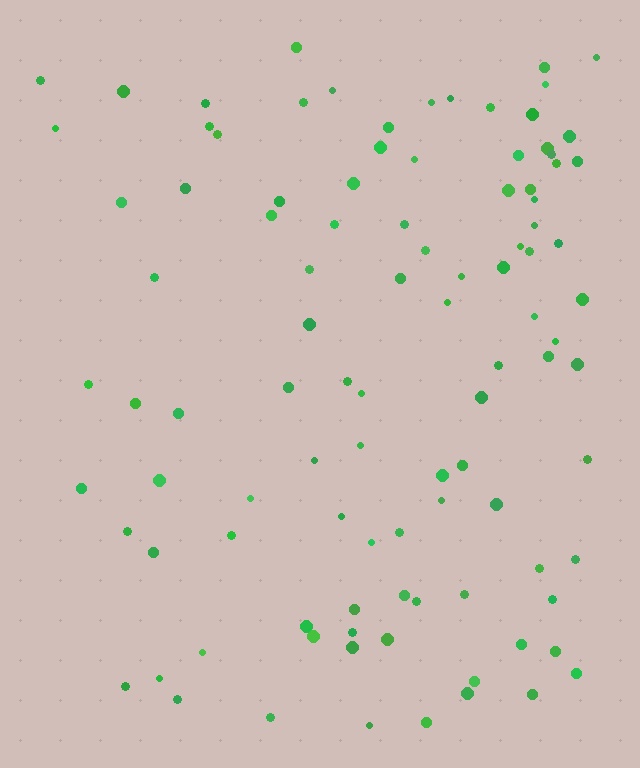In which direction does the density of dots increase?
From left to right, with the right side densest.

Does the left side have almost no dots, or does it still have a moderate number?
Still a moderate number, just noticeably fewer than the right.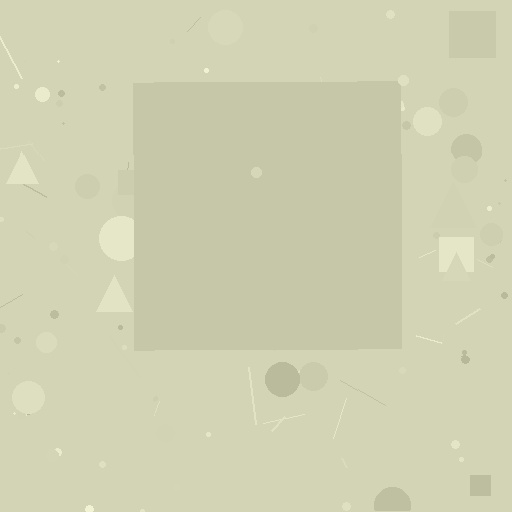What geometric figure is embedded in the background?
A square is embedded in the background.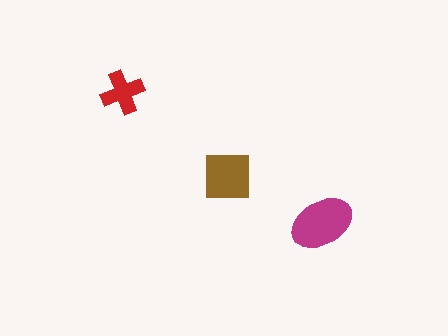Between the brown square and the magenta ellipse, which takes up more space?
The magenta ellipse.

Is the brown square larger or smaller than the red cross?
Larger.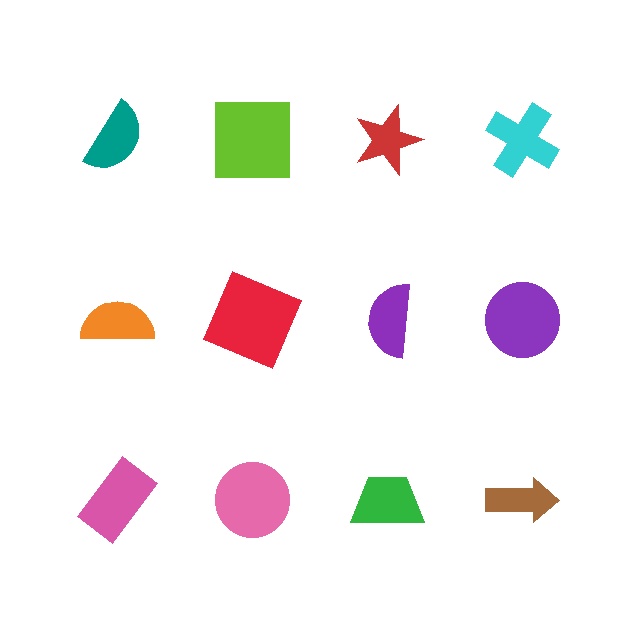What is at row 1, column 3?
A red star.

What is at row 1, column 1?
A teal semicircle.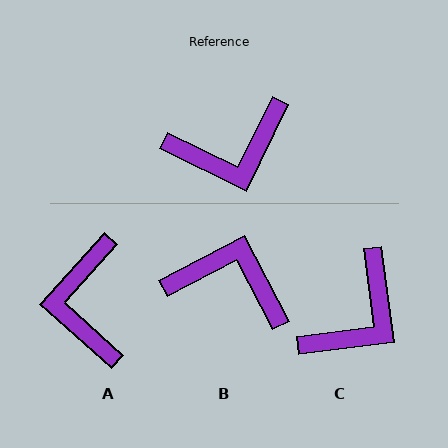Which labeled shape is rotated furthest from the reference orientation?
B, about 143 degrees away.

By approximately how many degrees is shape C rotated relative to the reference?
Approximately 33 degrees counter-clockwise.